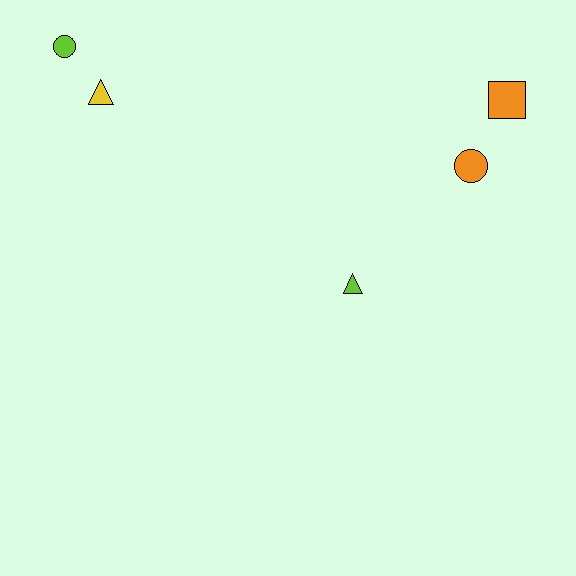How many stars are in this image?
There are no stars.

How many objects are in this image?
There are 5 objects.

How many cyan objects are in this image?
There are no cyan objects.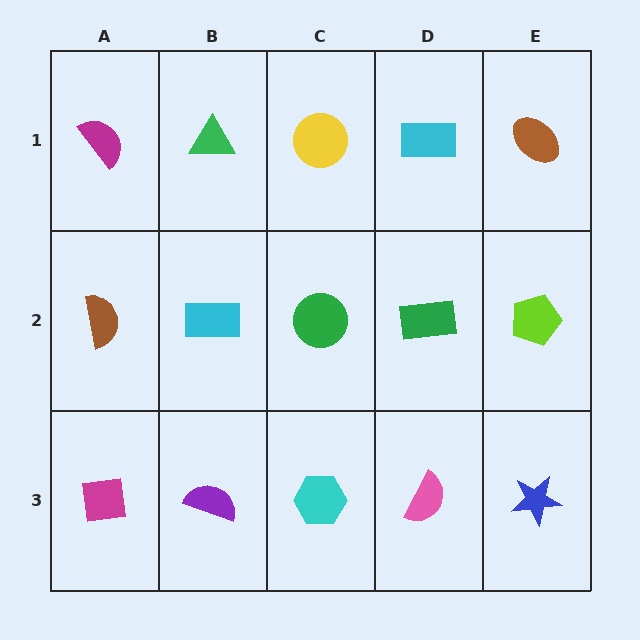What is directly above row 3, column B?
A cyan rectangle.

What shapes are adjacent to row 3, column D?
A green rectangle (row 2, column D), a cyan hexagon (row 3, column C), a blue star (row 3, column E).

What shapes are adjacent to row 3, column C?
A green circle (row 2, column C), a purple semicircle (row 3, column B), a pink semicircle (row 3, column D).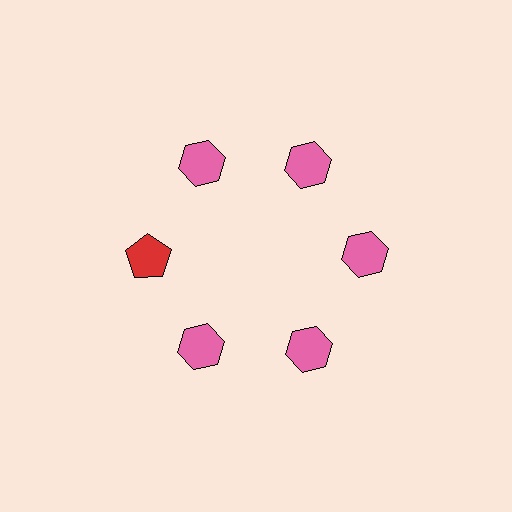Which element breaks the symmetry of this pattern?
The red pentagon at roughly the 9 o'clock position breaks the symmetry. All other shapes are pink hexagons.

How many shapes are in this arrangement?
There are 6 shapes arranged in a ring pattern.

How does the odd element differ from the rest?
It differs in both color (red instead of pink) and shape (pentagon instead of hexagon).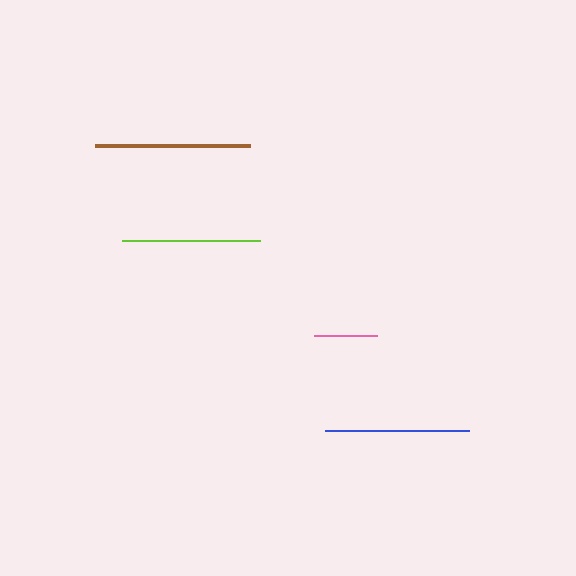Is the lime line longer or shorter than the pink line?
The lime line is longer than the pink line.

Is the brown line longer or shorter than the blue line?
The brown line is longer than the blue line.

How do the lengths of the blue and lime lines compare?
The blue and lime lines are approximately the same length.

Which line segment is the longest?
The brown line is the longest at approximately 155 pixels.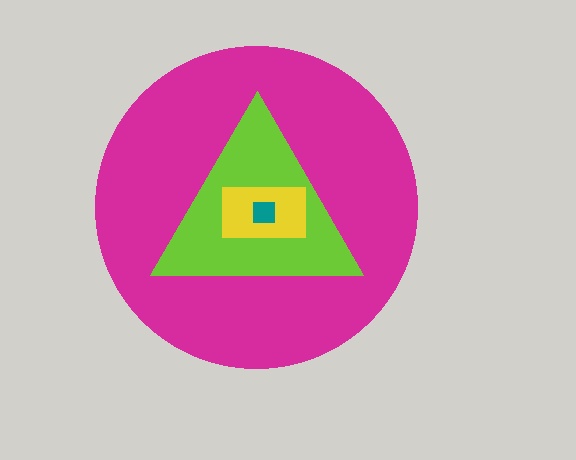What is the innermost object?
The teal square.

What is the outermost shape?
The magenta circle.